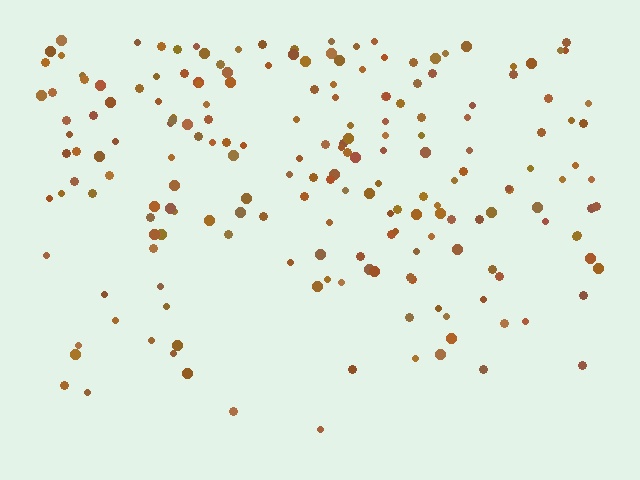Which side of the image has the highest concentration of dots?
The top.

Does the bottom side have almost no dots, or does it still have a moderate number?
Still a moderate number, just noticeably fewer than the top.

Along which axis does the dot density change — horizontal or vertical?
Vertical.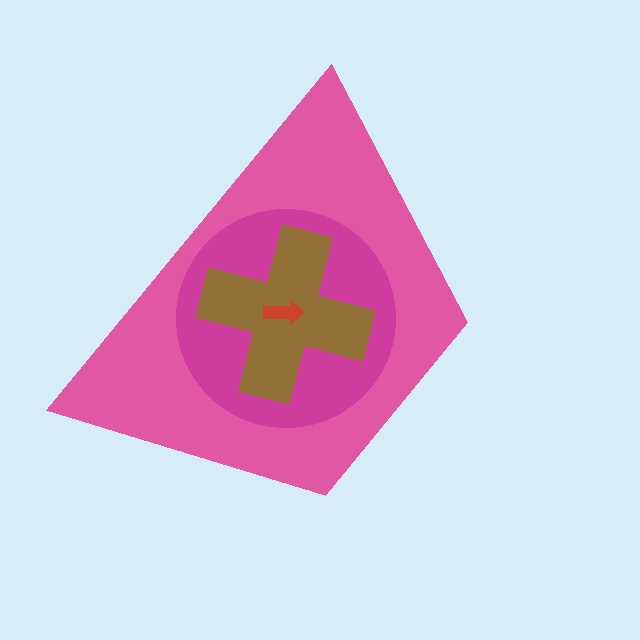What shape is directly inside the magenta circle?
The brown cross.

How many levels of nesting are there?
4.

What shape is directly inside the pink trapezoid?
The magenta circle.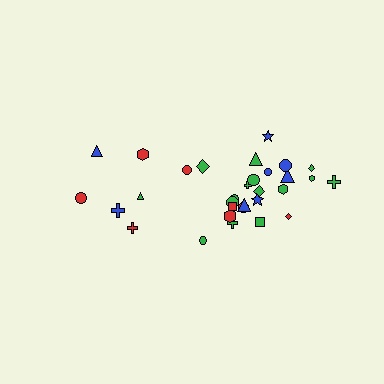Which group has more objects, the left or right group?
The right group.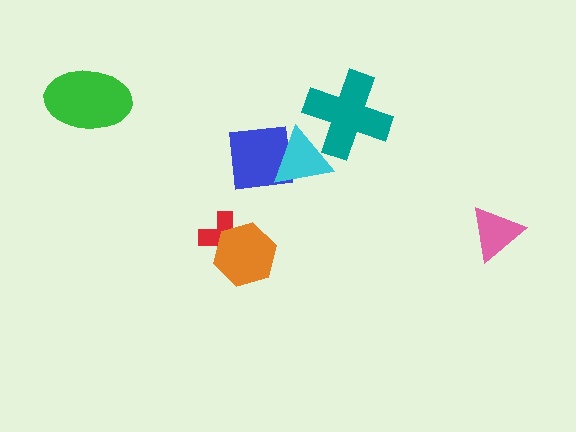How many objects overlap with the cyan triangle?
2 objects overlap with the cyan triangle.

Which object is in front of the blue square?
The cyan triangle is in front of the blue square.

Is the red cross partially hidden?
Yes, it is partially covered by another shape.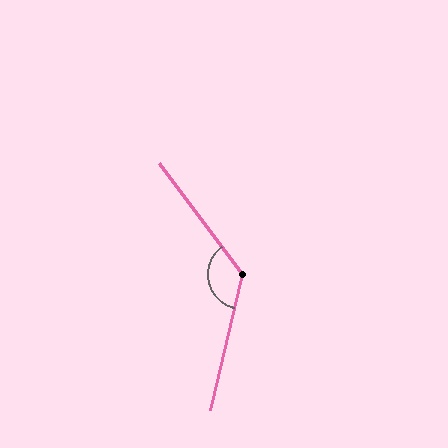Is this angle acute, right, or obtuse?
It is obtuse.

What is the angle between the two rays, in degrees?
Approximately 130 degrees.